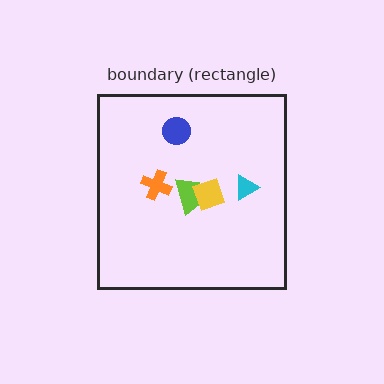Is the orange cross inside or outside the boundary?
Inside.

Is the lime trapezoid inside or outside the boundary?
Inside.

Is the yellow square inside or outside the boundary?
Inside.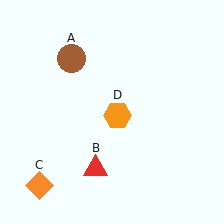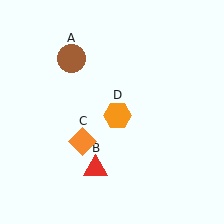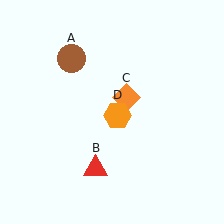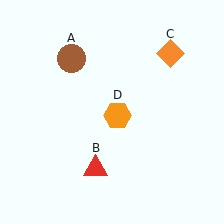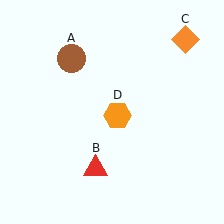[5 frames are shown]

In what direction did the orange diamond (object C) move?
The orange diamond (object C) moved up and to the right.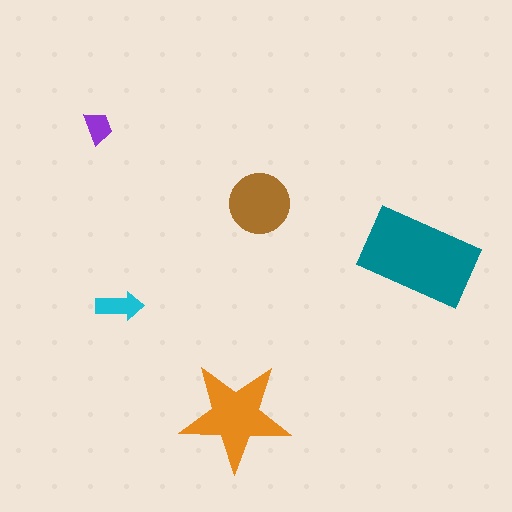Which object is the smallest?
The purple trapezoid.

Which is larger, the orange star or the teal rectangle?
The teal rectangle.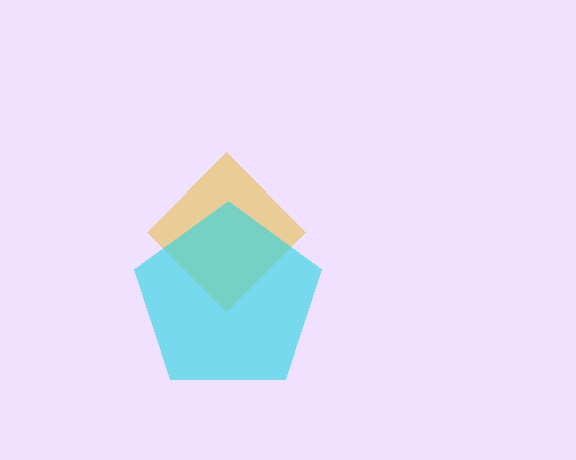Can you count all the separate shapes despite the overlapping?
Yes, there are 2 separate shapes.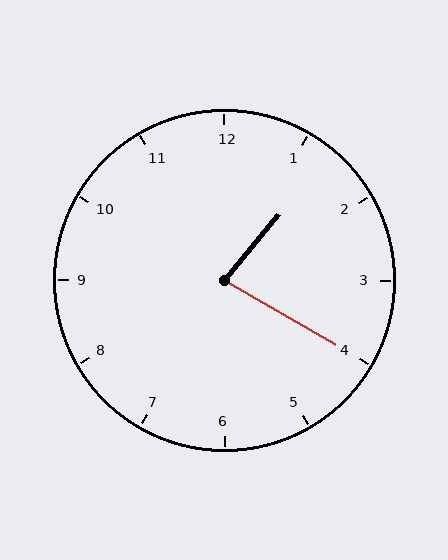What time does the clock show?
1:20.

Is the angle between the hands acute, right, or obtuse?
It is acute.